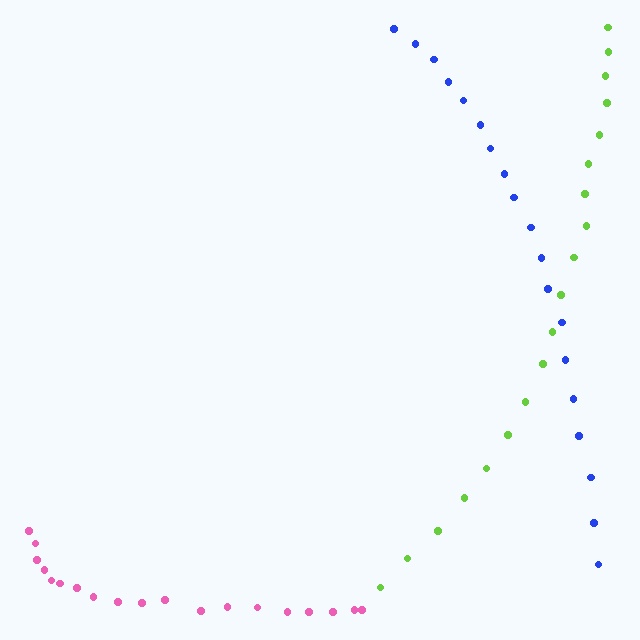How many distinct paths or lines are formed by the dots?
There are 3 distinct paths.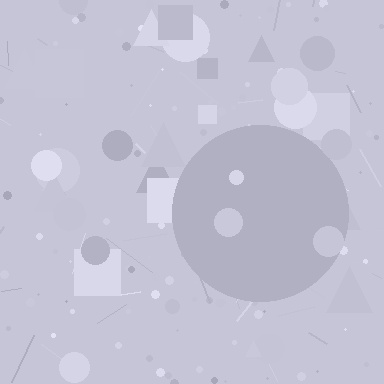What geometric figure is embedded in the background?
A circle is embedded in the background.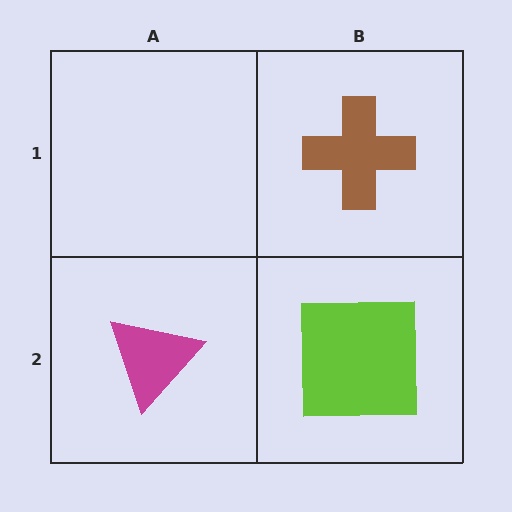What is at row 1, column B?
A brown cross.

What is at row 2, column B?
A lime square.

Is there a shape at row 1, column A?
No, that cell is empty.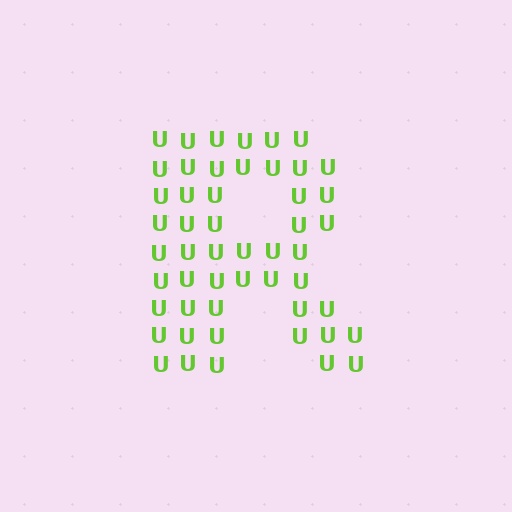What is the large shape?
The large shape is the letter R.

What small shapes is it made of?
It is made of small letter U's.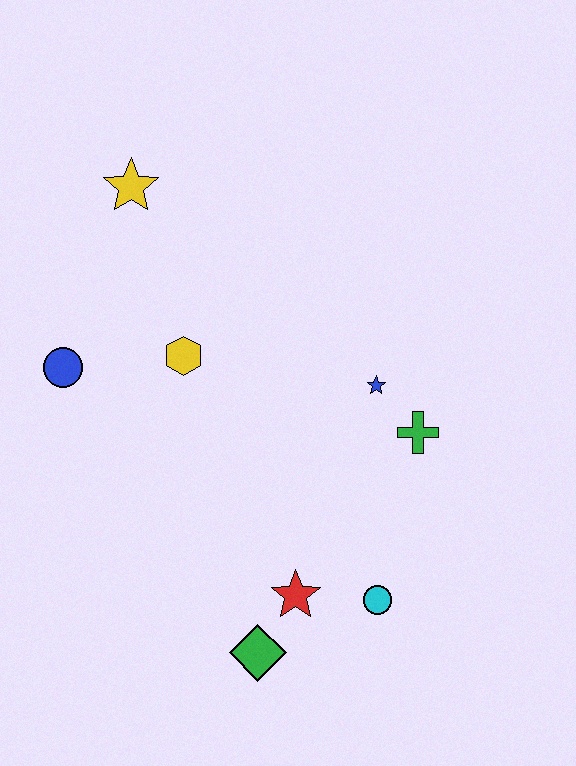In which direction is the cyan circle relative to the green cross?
The cyan circle is below the green cross.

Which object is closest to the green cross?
The blue star is closest to the green cross.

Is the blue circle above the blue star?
Yes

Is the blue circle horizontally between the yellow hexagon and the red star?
No